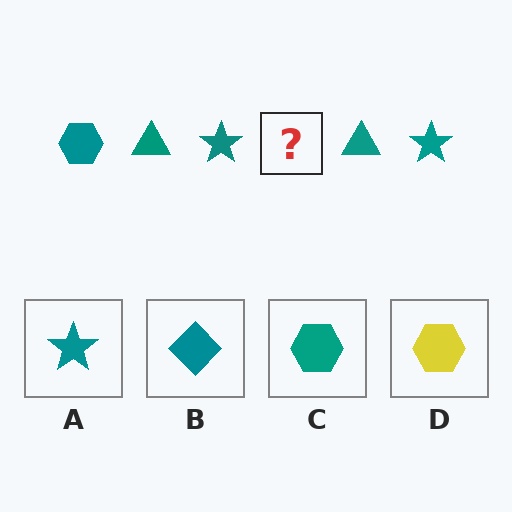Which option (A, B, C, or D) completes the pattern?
C.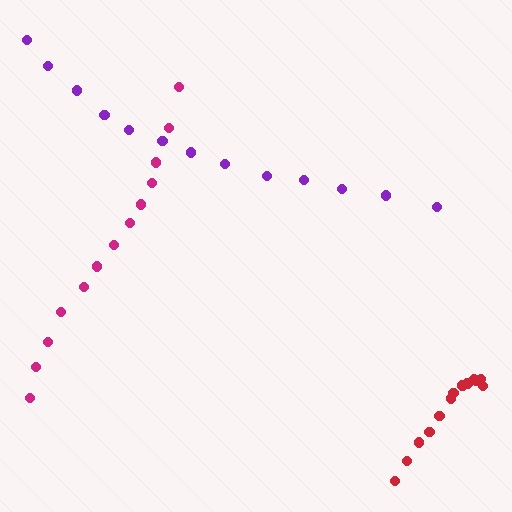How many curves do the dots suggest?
There are 3 distinct paths.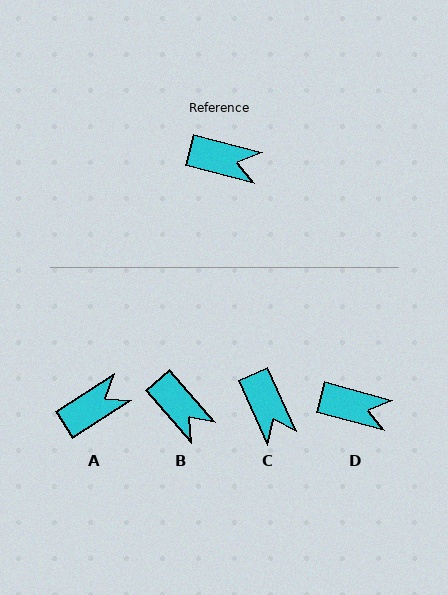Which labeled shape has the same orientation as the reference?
D.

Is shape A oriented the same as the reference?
No, it is off by about 47 degrees.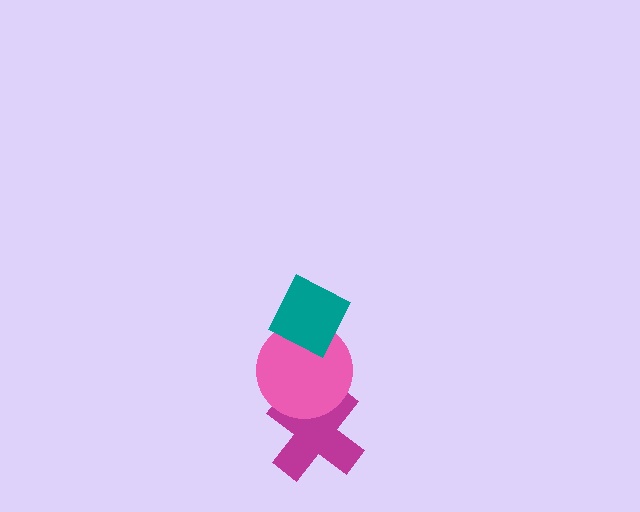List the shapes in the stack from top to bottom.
From top to bottom: the teal diamond, the pink circle, the magenta cross.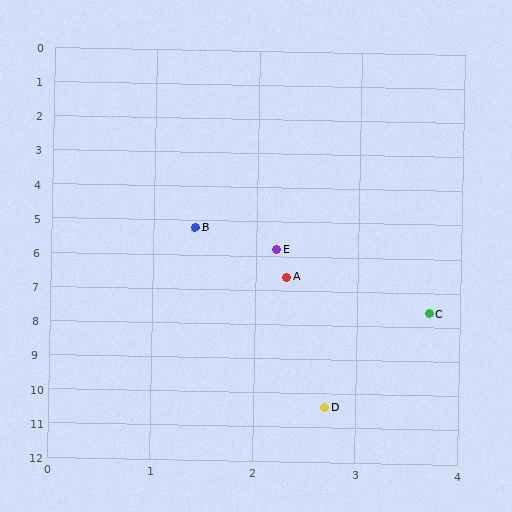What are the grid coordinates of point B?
Point B is at approximately (1.4, 5.2).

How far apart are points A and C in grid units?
Points A and C are about 1.7 grid units apart.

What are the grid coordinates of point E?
Point E is at approximately (2.2, 5.8).